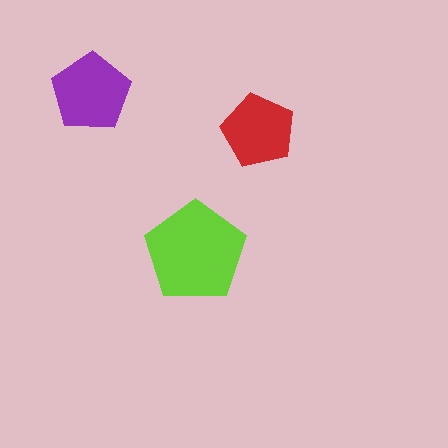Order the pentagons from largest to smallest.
the lime one, the purple one, the red one.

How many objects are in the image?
There are 3 objects in the image.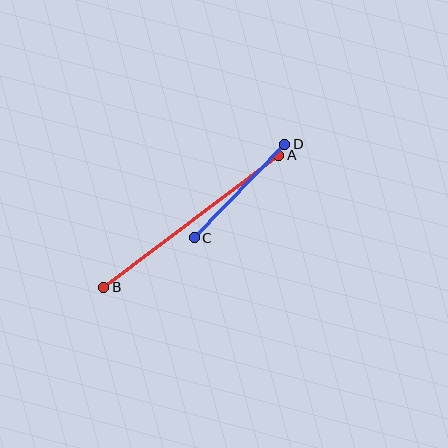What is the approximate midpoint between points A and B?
The midpoint is at approximately (191, 221) pixels.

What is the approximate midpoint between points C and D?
The midpoint is at approximately (239, 191) pixels.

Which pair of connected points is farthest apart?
Points A and B are farthest apart.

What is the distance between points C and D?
The distance is approximately 130 pixels.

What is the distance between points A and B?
The distance is approximately 219 pixels.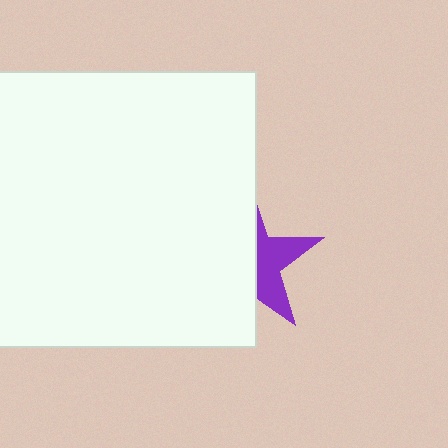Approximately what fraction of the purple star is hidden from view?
Roughly 61% of the purple star is hidden behind the white rectangle.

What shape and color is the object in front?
The object in front is a white rectangle.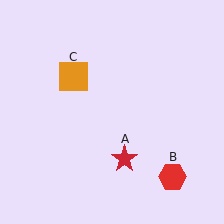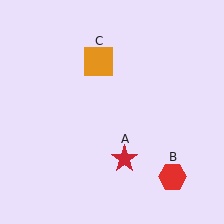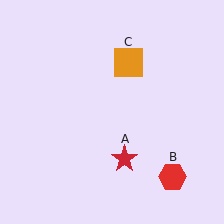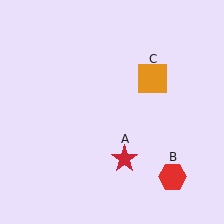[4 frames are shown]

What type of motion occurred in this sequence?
The orange square (object C) rotated clockwise around the center of the scene.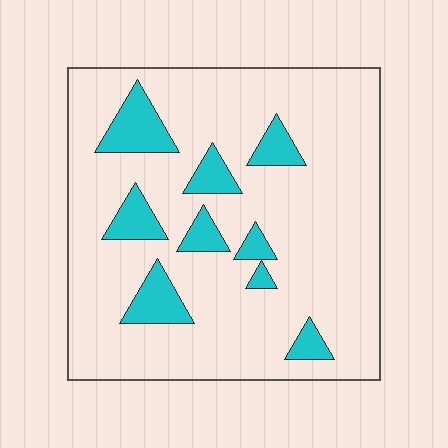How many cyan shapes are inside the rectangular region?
9.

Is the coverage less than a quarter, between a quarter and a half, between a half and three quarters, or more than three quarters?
Less than a quarter.